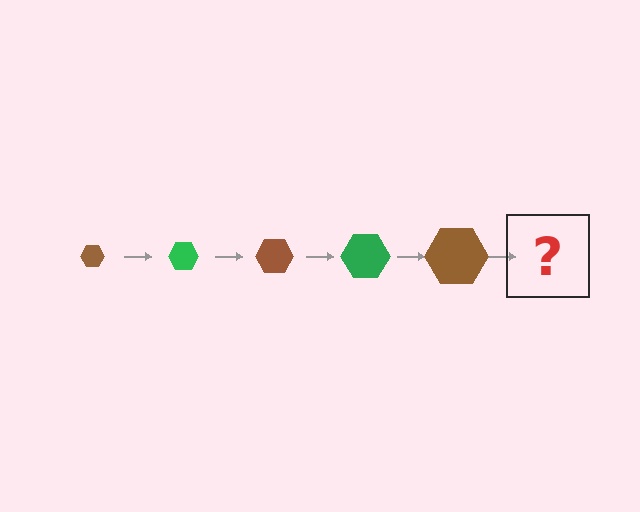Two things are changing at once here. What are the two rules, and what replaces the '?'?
The two rules are that the hexagon grows larger each step and the color cycles through brown and green. The '?' should be a green hexagon, larger than the previous one.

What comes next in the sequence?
The next element should be a green hexagon, larger than the previous one.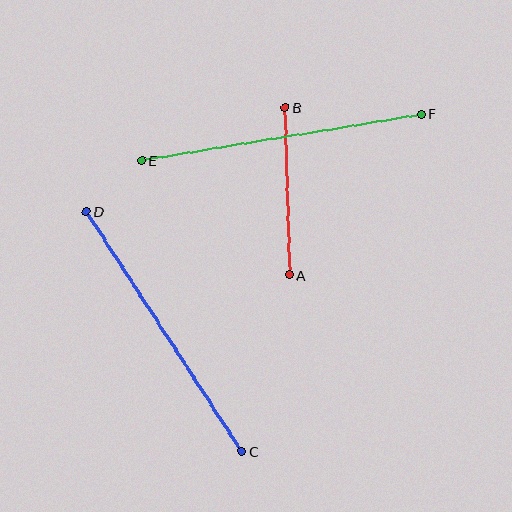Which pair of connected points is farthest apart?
Points C and D are farthest apart.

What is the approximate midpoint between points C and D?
The midpoint is at approximately (164, 331) pixels.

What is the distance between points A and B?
The distance is approximately 167 pixels.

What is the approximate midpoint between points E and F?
The midpoint is at approximately (282, 138) pixels.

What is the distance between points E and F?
The distance is approximately 284 pixels.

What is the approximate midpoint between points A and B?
The midpoint is at approximately (287, 191) pixels.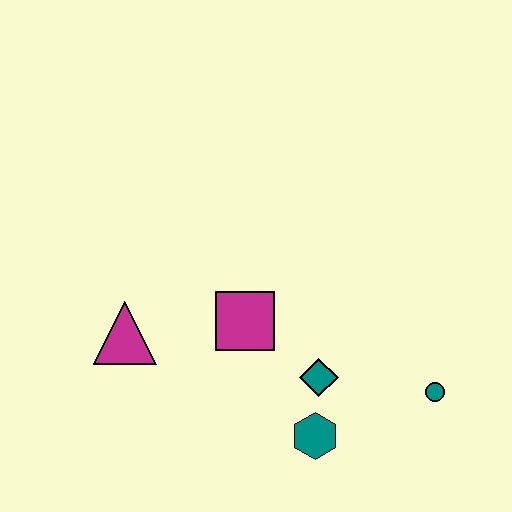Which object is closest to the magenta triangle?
The magenta square is closest to the magenta triangle.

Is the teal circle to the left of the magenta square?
No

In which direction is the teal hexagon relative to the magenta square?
The teal hexagon is below the magenta square.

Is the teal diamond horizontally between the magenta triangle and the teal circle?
Yes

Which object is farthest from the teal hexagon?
The magenta triangle is farthest from the teal hexagon.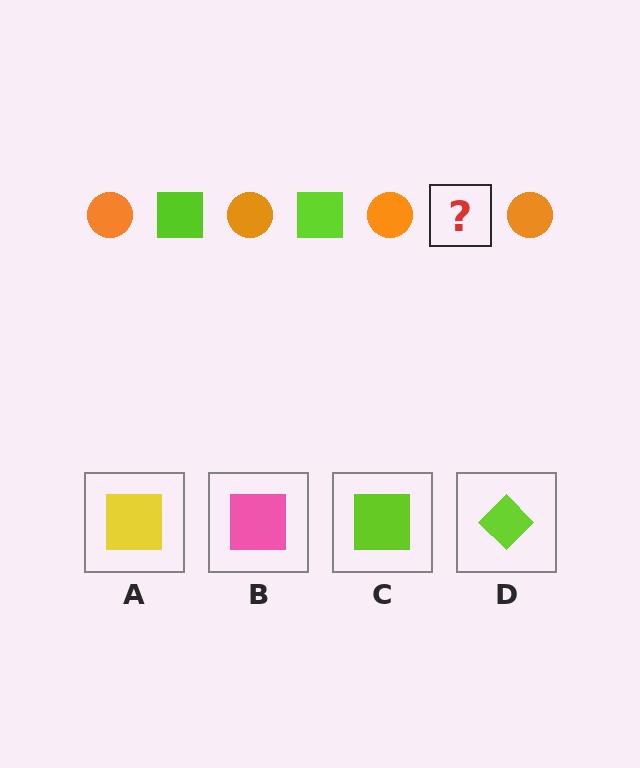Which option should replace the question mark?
Option C.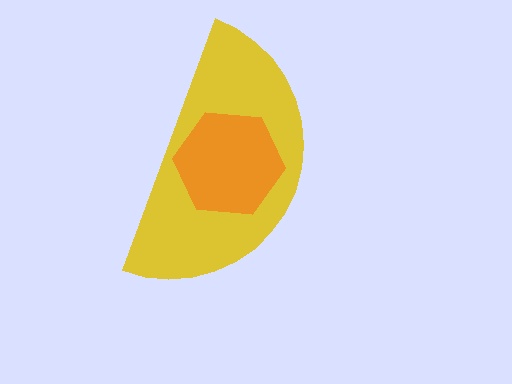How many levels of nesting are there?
2.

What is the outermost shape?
The yellow semicircle.